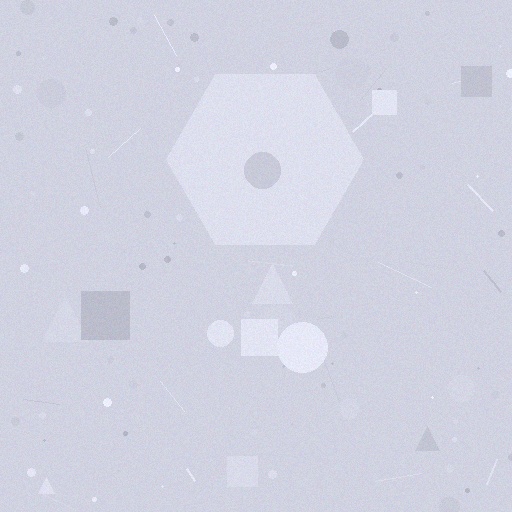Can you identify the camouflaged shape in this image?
The camouflaged shape is a hexagon.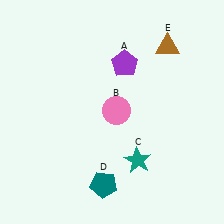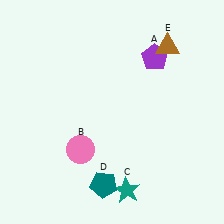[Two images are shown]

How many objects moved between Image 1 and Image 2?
3 objects moved between the two images.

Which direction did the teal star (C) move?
The teal star (C) moved down.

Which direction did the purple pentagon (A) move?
The purple pentagon (A) moved right.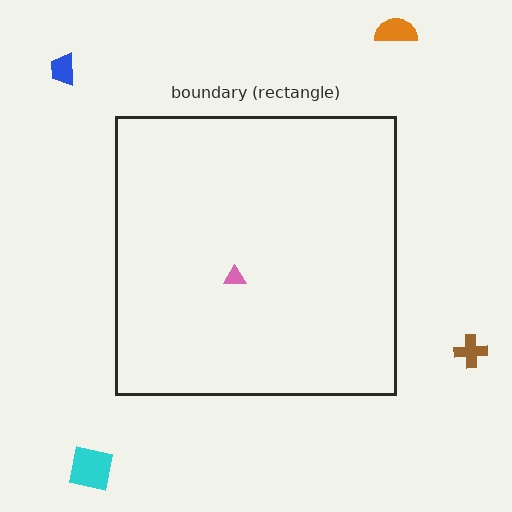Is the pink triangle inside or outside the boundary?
Inside.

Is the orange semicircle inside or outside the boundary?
Outside.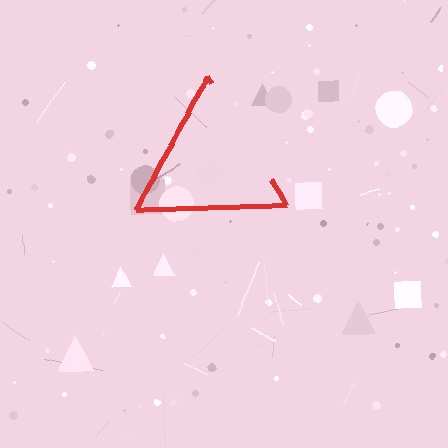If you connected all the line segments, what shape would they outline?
They would outline a triangle.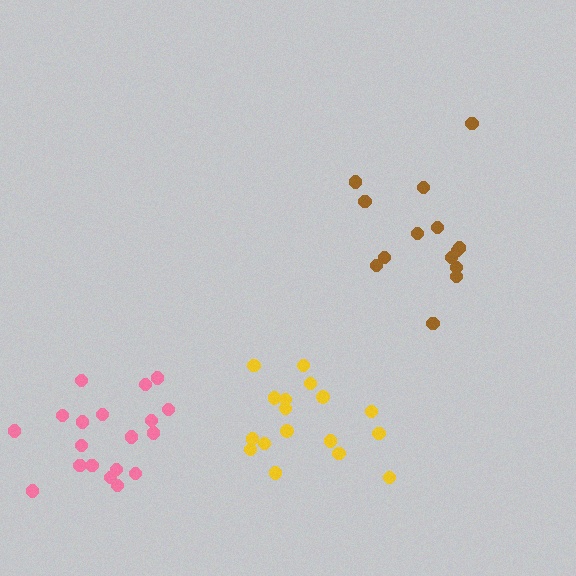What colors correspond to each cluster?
The clusters are colored: yellow, brown, pink.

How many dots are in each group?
Group 1: 17 dots, Group 2: 14 dots, Group 3: 19 dots (50 total).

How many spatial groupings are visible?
There are 3 spatial groupings.